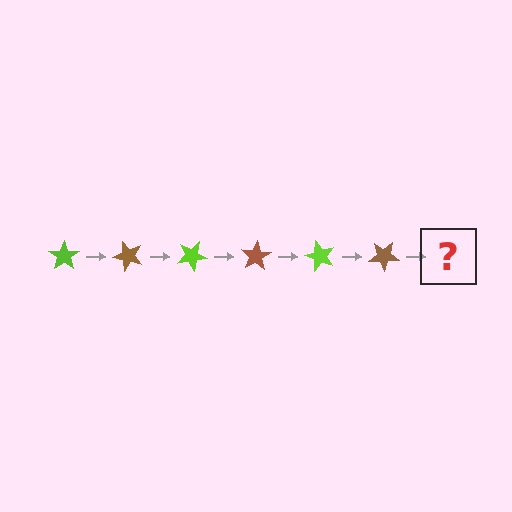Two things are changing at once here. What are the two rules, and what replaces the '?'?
The two rules are that it rotates 50 degrees each step and the color cycles through lime and brown. The '?' should be a lime star, rotated 300 degrees from the start.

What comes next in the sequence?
The next element should be a lime star, rotated 300 degrees from the start.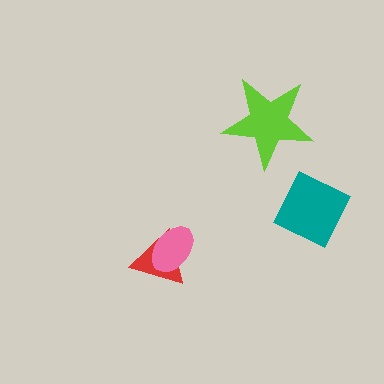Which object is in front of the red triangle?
The pink ellipse is in front of the red triangle.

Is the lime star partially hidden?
No, no other shape covers it.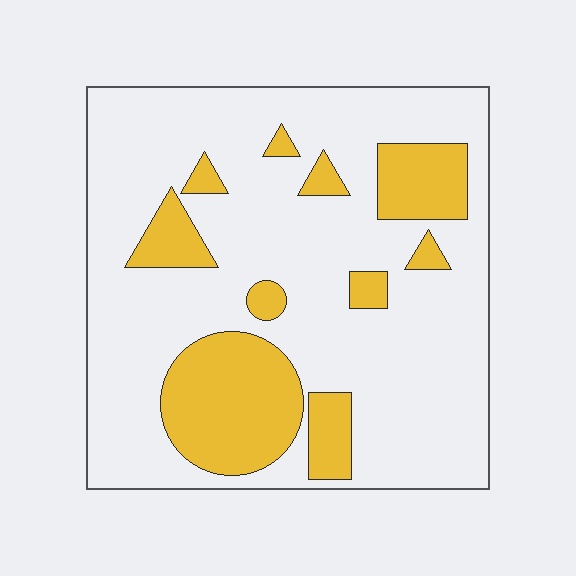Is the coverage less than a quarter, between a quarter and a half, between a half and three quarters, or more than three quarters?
Less than a quarter.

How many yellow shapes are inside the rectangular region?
10.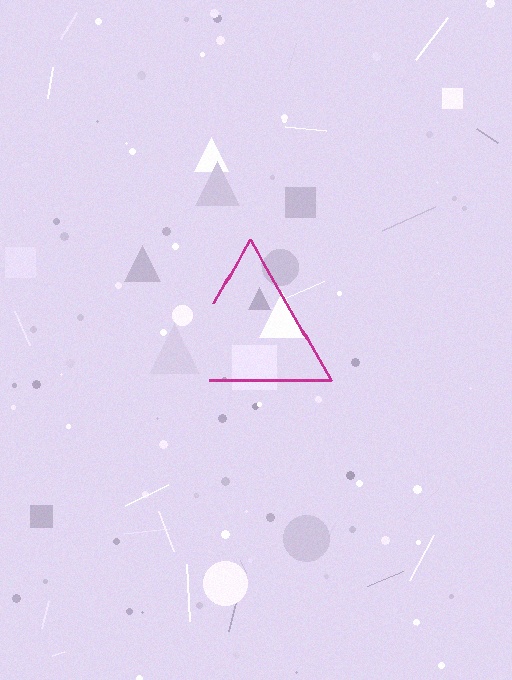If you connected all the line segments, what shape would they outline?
They would outline a triangle.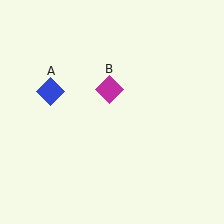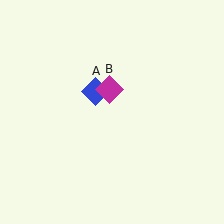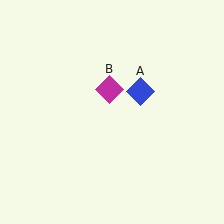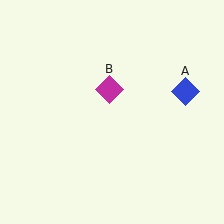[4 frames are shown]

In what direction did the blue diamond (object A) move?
The blue diamond (object A) moved right.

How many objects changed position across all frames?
1 object changed position: blue diamond (object A).